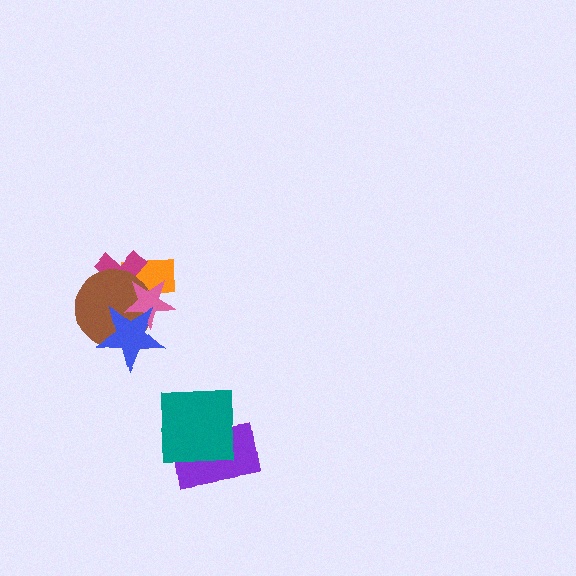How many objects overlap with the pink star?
4 objects overlap with the pink star.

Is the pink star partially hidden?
Yes, it is partially covered by another shape.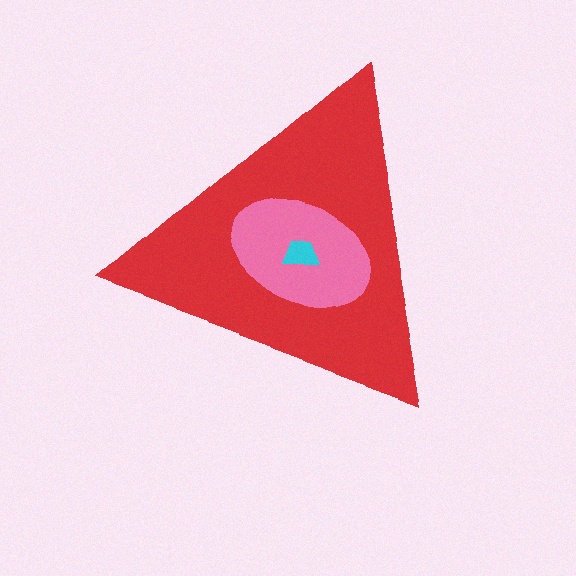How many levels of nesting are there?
3.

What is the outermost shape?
The red triangle.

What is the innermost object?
The cyan trapezoid.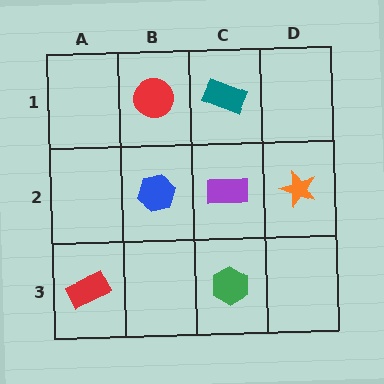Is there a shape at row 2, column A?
No, that cell is empty.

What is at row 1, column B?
A red circle.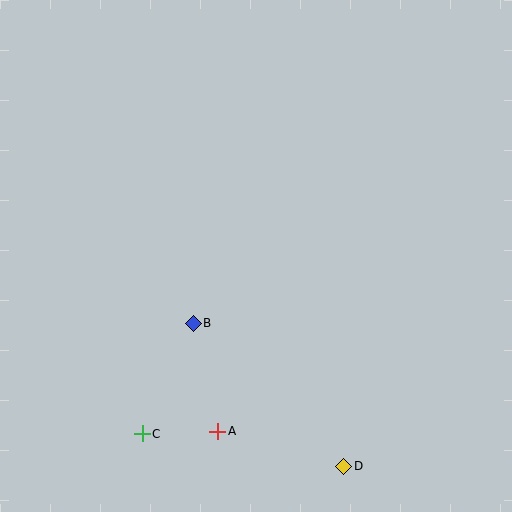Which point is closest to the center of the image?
Point B at (193, 323) is closest to the center.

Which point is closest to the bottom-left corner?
Point C is closest to the bottom-left corner.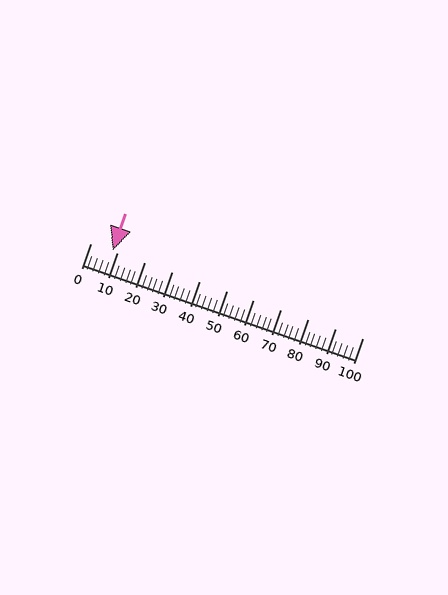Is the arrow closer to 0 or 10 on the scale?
The arrow is closer to 10.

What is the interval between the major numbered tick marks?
The major tick marks are spaced 10 units apart.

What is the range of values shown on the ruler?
The ruler shows values from 0 to 100.